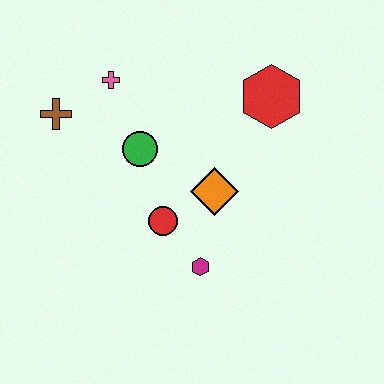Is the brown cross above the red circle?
Yes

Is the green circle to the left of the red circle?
Yes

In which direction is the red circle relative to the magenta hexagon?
The red circle is above the magenta hexagon.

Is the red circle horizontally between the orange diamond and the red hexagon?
No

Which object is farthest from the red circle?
The red hexagon is farthest from the red circle.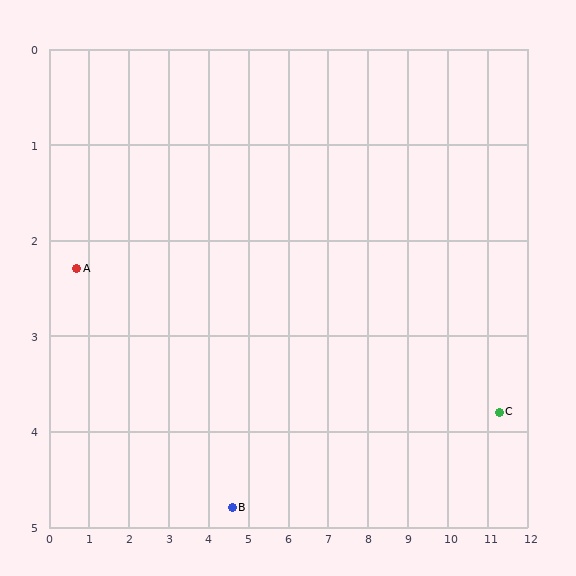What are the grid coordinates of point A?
Point A is at approximately (0.7, 2.3).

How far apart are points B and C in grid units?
Points B and C are about 6.8 grid units apart.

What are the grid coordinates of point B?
Point B is at approximately (4.6, 4.8).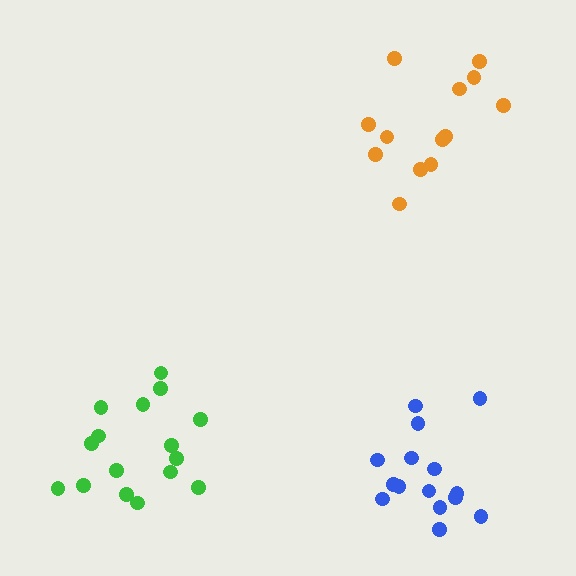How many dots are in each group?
Group 1: 16 dots, Group 2: 15 dots, Group 3: 13 dots (44 total).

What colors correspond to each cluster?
The clusters are colored: green, blue, orange.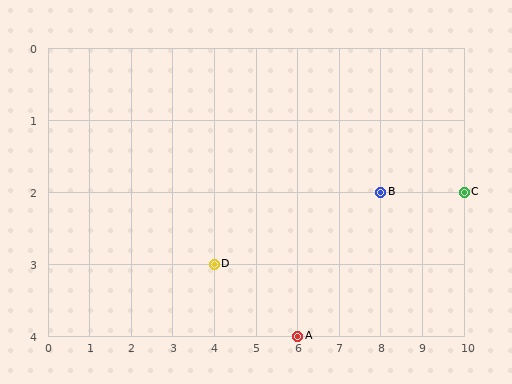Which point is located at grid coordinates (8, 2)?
Point B is at (8, 2).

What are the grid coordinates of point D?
Point D is at grid coordinates (4, 3).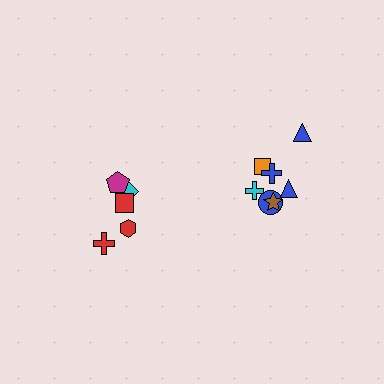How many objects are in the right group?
There are 7 objects.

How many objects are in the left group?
There are 5 objects.